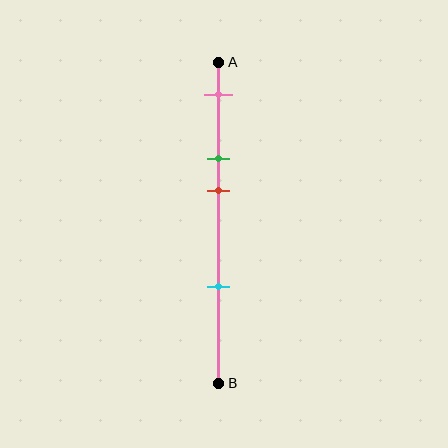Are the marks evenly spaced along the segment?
No, the marks are not evenly spaced.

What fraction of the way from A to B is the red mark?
The red mark is approximately 40% (0.4) of the way from A to B.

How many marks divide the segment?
There are 4 marks dividing the segment.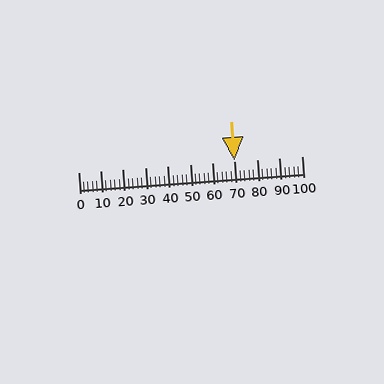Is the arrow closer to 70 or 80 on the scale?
The arrow is closer to 70.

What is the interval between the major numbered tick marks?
The major tick marks are spaced 10 units apart.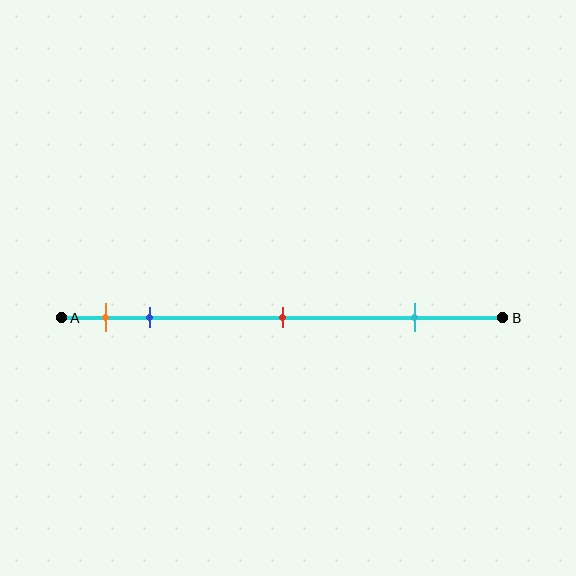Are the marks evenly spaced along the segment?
No, the marks are not evenly spaced.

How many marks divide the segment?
There are 4 marks dividing the segment.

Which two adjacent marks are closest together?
The orange and blue marks are the closest adjacent pair.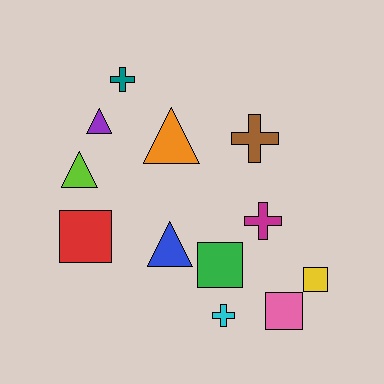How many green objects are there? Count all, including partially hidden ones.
There is 1 green object.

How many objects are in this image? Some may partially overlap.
There are 12 objects.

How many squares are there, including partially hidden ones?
There are 4 squares.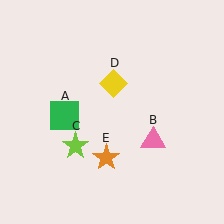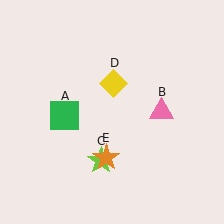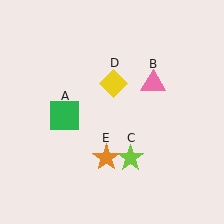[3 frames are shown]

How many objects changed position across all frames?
2 objects changed position: pink triangle (object B), lime star (object C).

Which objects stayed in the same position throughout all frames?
Green square (object A) and yellow diamond (object D) and orange star (object E) remained stationary.